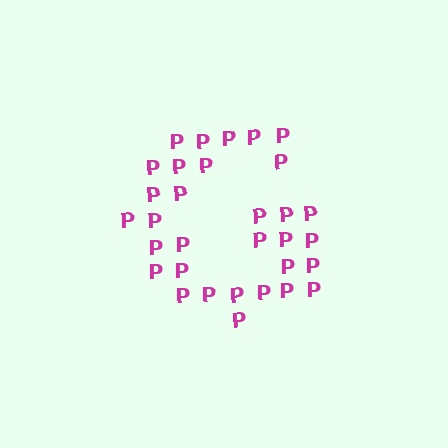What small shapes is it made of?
It is made of small letter P's.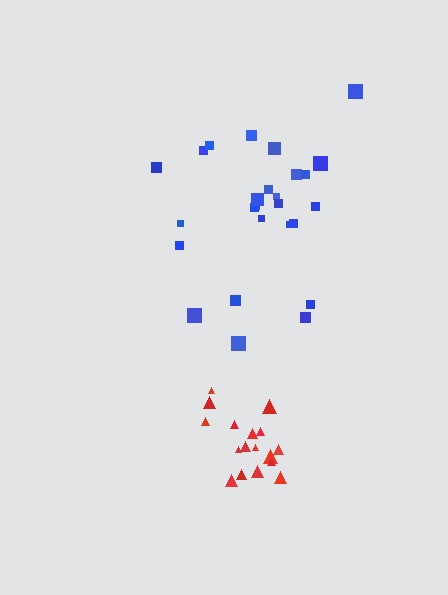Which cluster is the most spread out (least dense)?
Blue.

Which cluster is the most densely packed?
Red.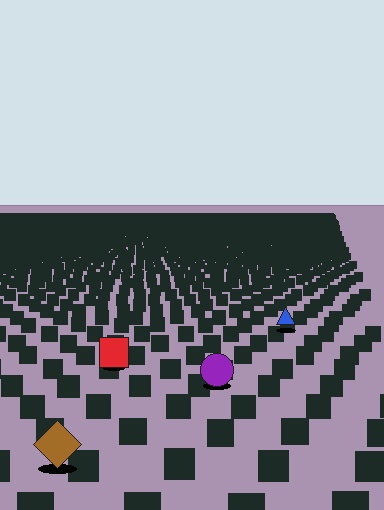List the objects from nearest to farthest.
From nearest to farthest: the brown diamond, the purple circle, the red square, the blue triangle.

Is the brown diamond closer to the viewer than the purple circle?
Yes. The brown diamond is closer — you can tell from the texture gradient: the ground texture is coarser near it.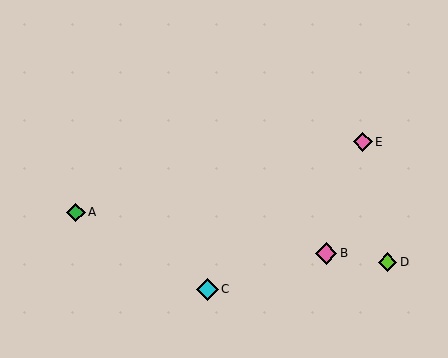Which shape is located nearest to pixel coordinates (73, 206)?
The green diamond (labeled A) at (76, 212) is nearest to that location.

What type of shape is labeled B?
Shape B is a pink diamond.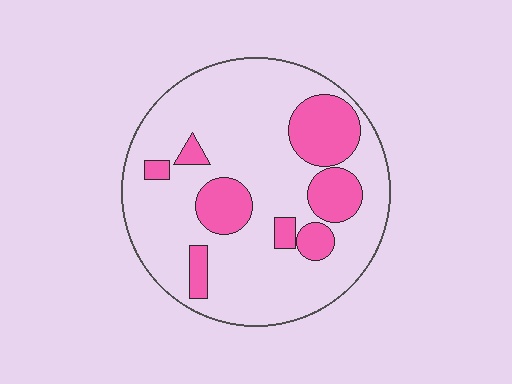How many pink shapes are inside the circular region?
8.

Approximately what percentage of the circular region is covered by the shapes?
Approximately 25%.